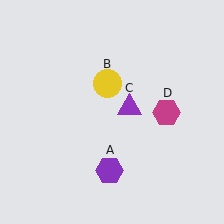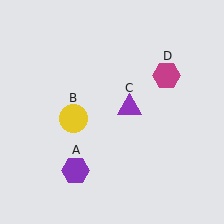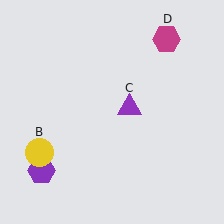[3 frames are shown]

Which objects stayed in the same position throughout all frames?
Purple triangle (object C) remained stationary.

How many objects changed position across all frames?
3 objects changed position: purple hexagon (object A), yellow circle (object B), magenta hexagon (object D).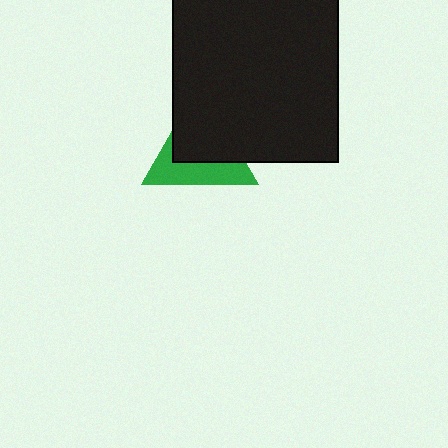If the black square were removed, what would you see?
You would see the complete green triangle.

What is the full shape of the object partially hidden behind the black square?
The partially hidden object is a green triangle.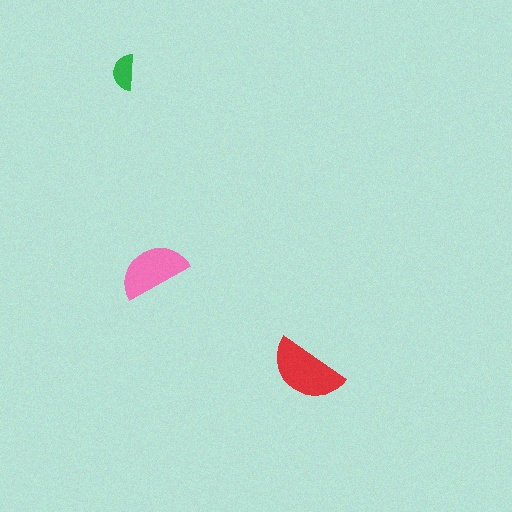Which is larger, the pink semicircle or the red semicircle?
The red one.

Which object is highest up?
The green semicircle is topmost.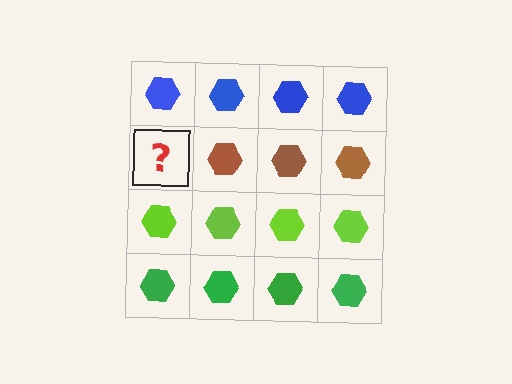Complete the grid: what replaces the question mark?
The question mark should be replaced with a brown hexagon.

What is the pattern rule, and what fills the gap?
The rule is that each row has a consistent color. The gap should be filled with a brown hexagon.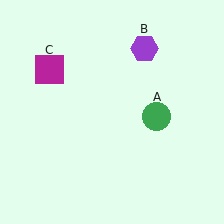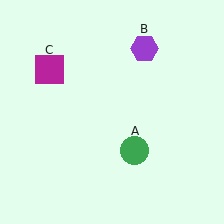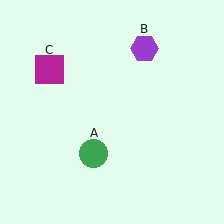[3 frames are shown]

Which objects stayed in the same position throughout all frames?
Purple hexagon (object B) and magenta square (object C) remained stationary.